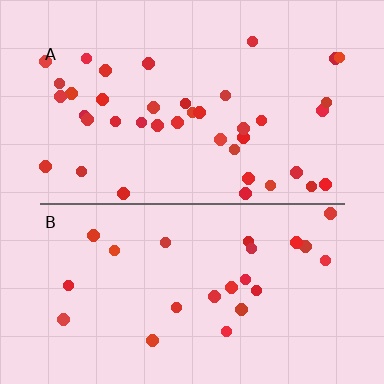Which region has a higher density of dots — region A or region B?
A (the top).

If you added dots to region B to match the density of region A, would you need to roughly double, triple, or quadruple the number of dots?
Approximately double.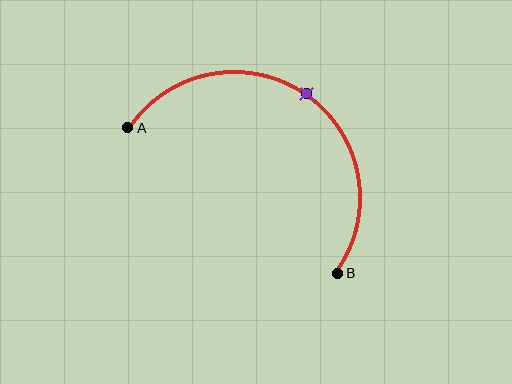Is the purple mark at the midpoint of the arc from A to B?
Yes. The purple mark lies on the arc at equal arc-length from both A and B — it is the arc midpoint.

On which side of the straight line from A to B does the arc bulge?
The arc bulges above and to the right of the straight line connecting A and B.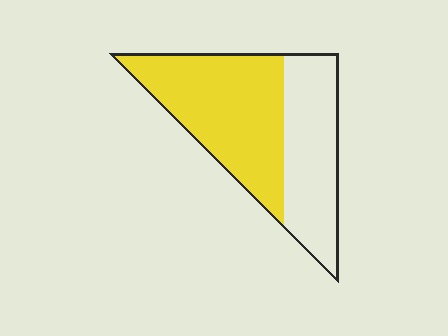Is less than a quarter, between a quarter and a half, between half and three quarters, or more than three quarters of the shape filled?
Between half and three quarters.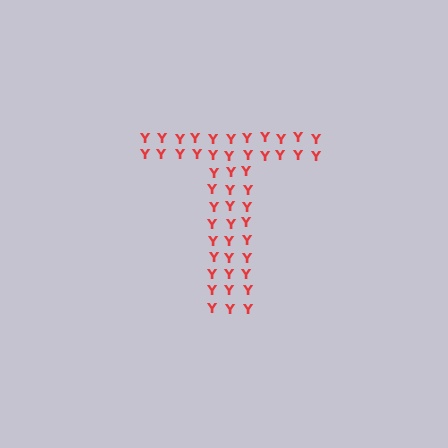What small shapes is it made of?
It is made of small letter Y's.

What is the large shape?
The large shape is the letter T.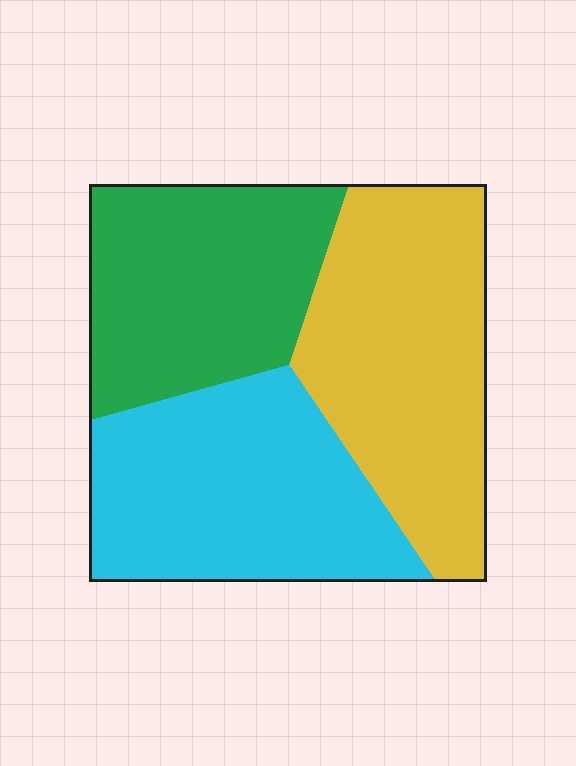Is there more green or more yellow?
Yellow.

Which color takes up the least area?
Green, at roughly 30%.